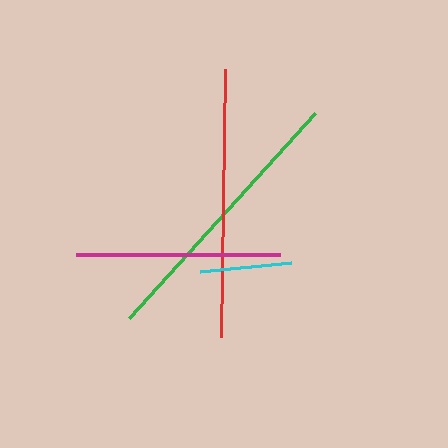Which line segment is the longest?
The green line is the longest at approximately 277 pixels.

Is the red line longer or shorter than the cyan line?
The red line is longer than the cyan line.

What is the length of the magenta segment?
The magenta segment is approximately 205 pixels long.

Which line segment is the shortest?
The cyan line is the shortest at approximately 91 pixels.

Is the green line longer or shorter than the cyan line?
The green line is longer than the cyan line.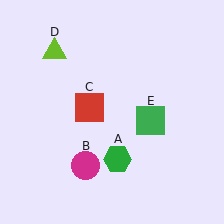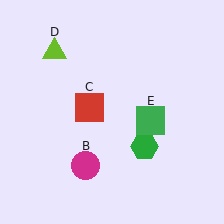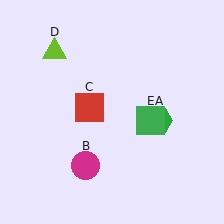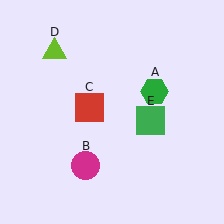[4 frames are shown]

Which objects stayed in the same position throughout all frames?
Magenta circle (object B) and red square (object C) and lime triangle (object D) and green square (object E) remained stationary.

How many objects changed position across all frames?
1 object changed position: green hexagon (object A).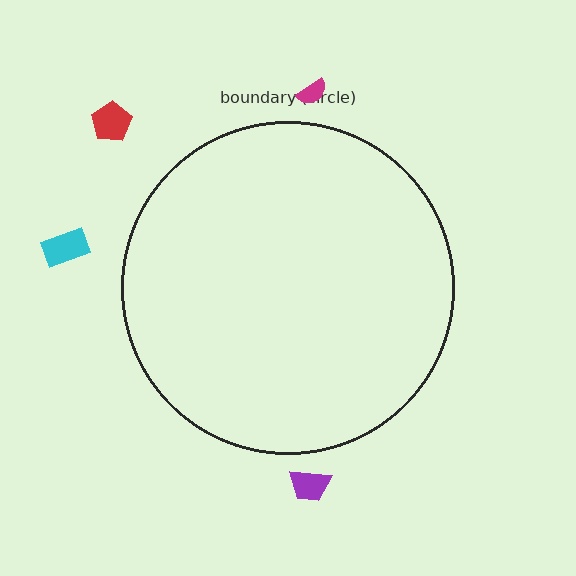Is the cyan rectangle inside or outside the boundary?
Outside.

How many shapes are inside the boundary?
0 inside, 4 outside.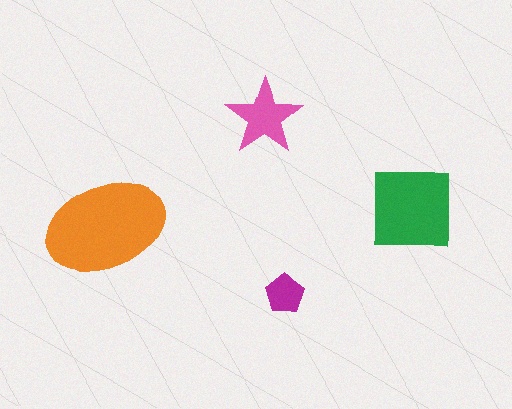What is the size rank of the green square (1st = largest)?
2nd.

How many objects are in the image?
There are 4 objects in the image.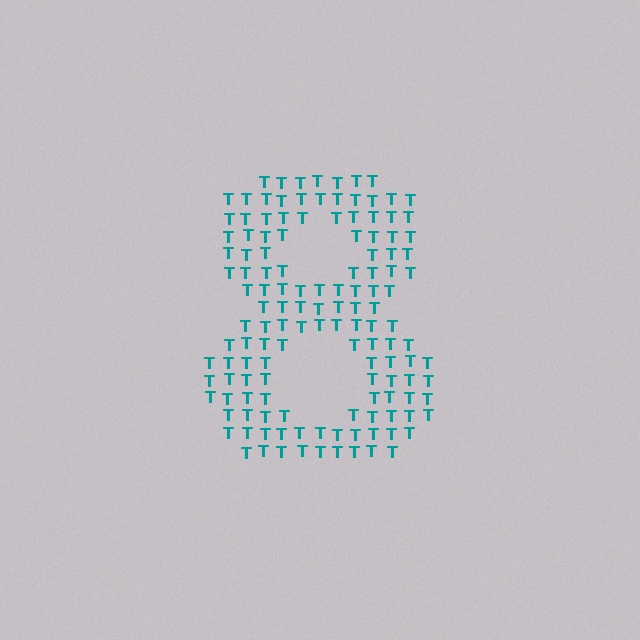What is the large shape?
The large shape is the digit 8.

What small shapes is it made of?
It is made of small letter T's.